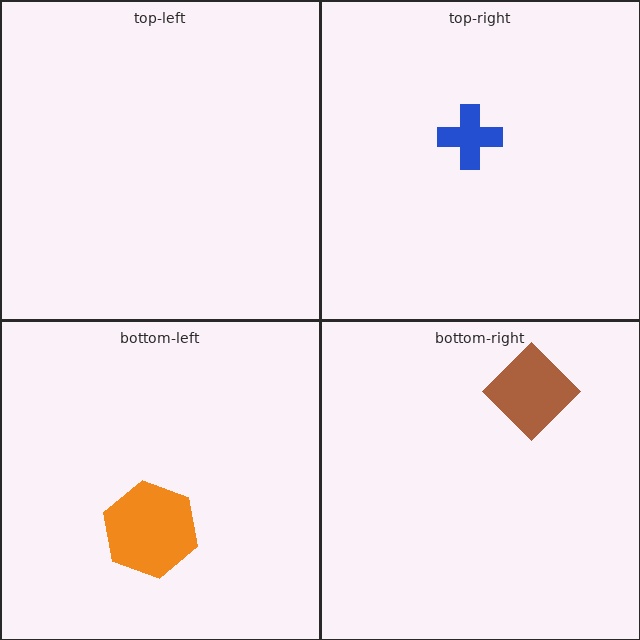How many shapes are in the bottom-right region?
1.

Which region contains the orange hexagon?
The bottom-left region.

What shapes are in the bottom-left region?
The orange hexagon.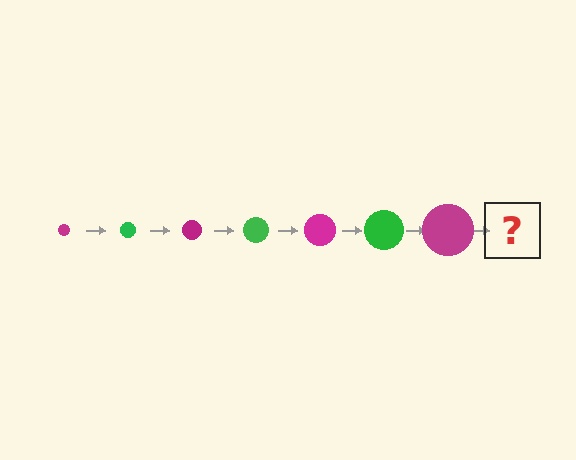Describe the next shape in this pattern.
It should be a green circle, larger than the previous one.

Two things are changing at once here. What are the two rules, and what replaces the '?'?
The two rules are that the circle grows larger each step and the color cycles through magenta and green. The '?' should be a green circle, larger than the previous one.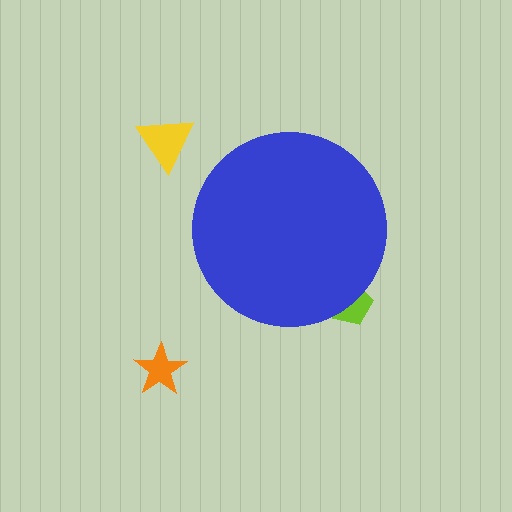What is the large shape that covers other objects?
A blue circle.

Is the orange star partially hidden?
No, the orange star is fully visible.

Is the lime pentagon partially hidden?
Yes, the lime pentagon is partially hidden behind the blue circle.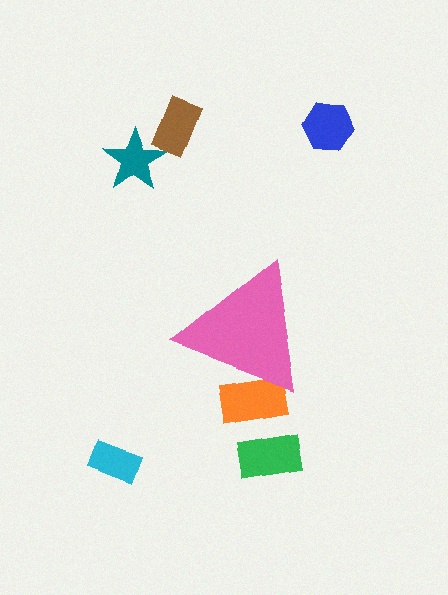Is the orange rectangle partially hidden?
Yes, the orange rectangle is partially hidden behind the pink triangle.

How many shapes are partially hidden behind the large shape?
1 shape is partially hidden.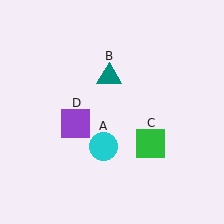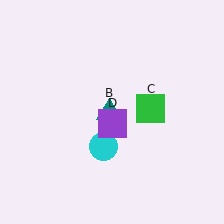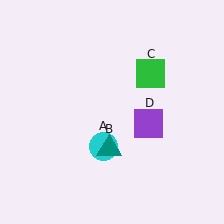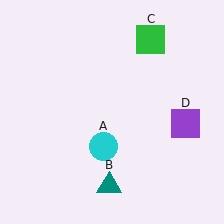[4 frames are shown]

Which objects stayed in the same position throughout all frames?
Cyan circle (object A) remained stationary.